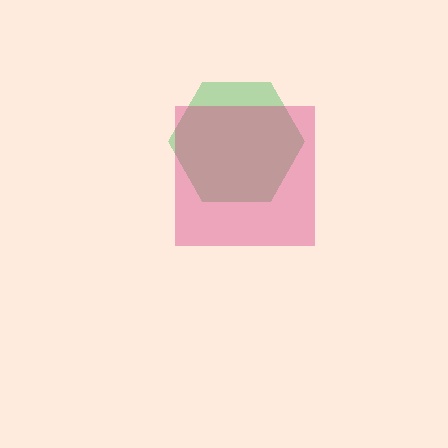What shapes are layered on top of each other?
The layered shapes are: a green hexagon, a magenta square.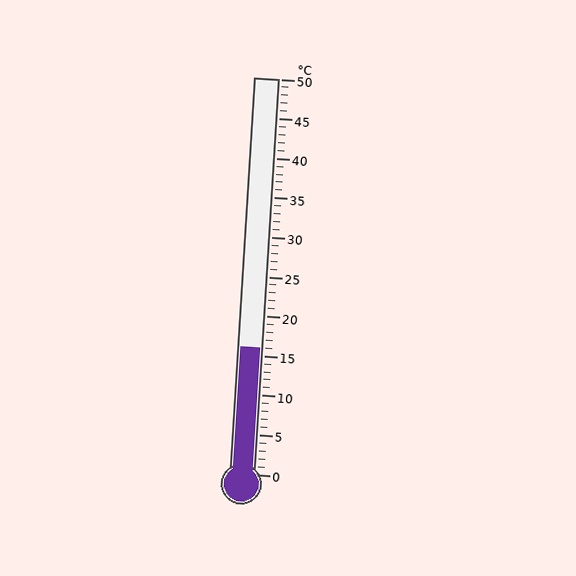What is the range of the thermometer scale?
The thermometer scale ranges from 0°C to 50°C.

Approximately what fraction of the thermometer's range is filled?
The thermometer is filled to approximately 30% of its range.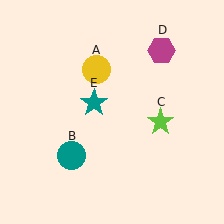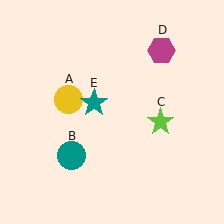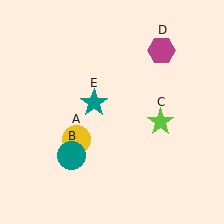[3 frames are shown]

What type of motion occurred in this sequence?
The yellow circle (object A) rotated counterclockwise around the center of the scene.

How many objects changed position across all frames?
1 object changed position: yellow circle (object A).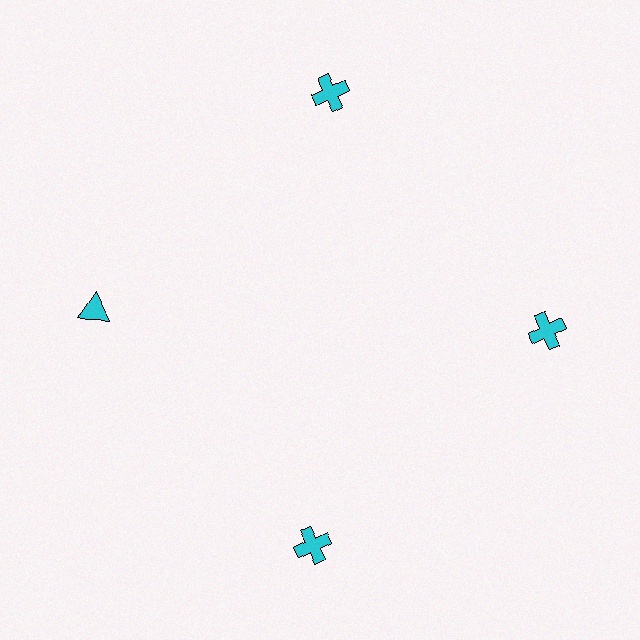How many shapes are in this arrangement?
There are 4 shapes arranged in a ring pattern.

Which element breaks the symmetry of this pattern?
The cyan triangle at roughly the 9 o'clock position breaks the symmetry. All other shapes are cyan crosses.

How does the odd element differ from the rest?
It has a different shape: triangle instead of cross.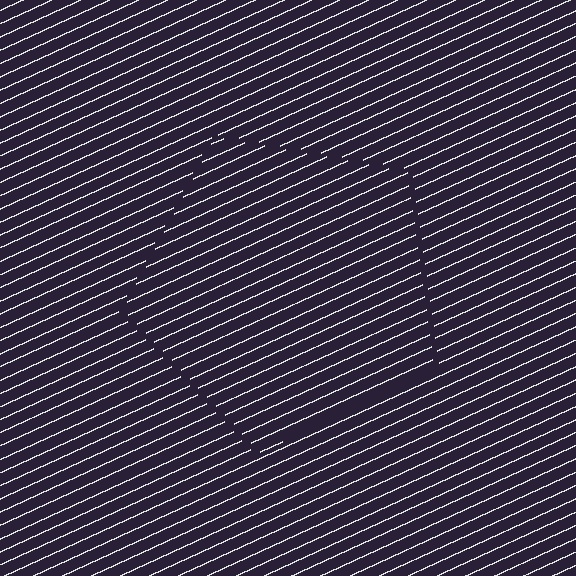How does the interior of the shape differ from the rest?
The interior of the shape contains the same grating, shifted by half a period — the contour is defined by the phase discontinuity where line-ends from the inner and outer gratings abut.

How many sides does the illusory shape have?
5 sides — the line-ends trace a pentagon.